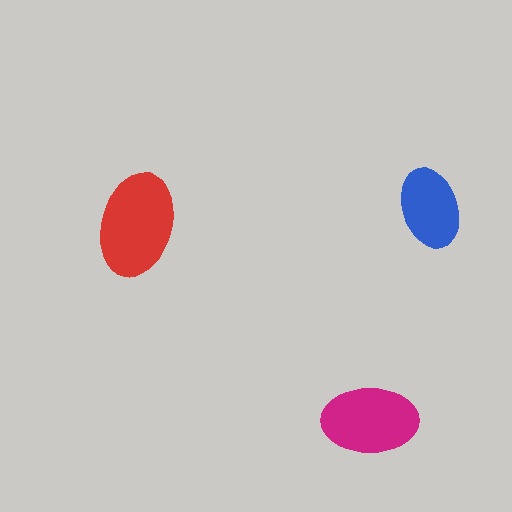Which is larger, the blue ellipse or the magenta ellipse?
The magenta one.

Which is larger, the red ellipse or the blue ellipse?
The red one.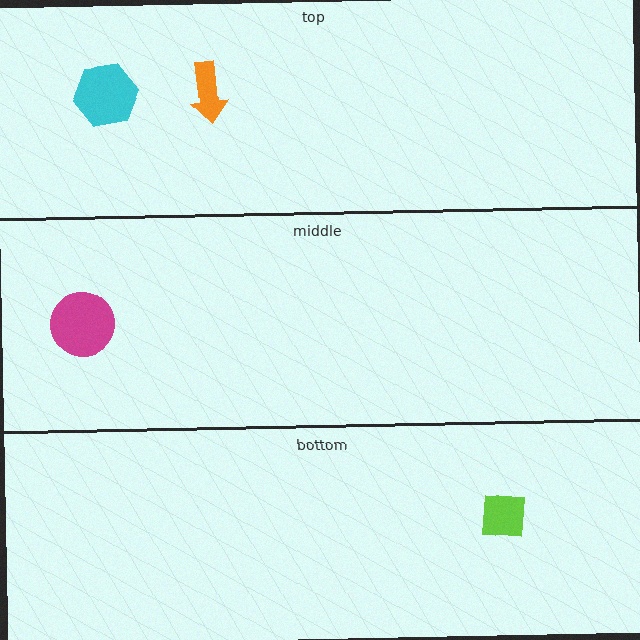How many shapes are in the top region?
2.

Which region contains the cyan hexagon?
The top region.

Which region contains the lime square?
The bottom region.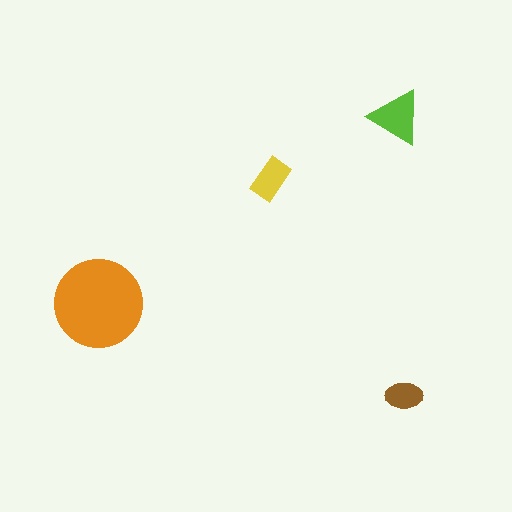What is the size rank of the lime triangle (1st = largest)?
2nd.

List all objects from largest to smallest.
The orange circle, the lime triangle, the yellow rectangle, the brown ellipse.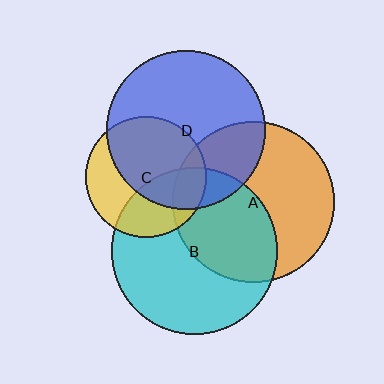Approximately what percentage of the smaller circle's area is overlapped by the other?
Approximately 15%.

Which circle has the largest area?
Circle B (cyan).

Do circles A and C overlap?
Yes.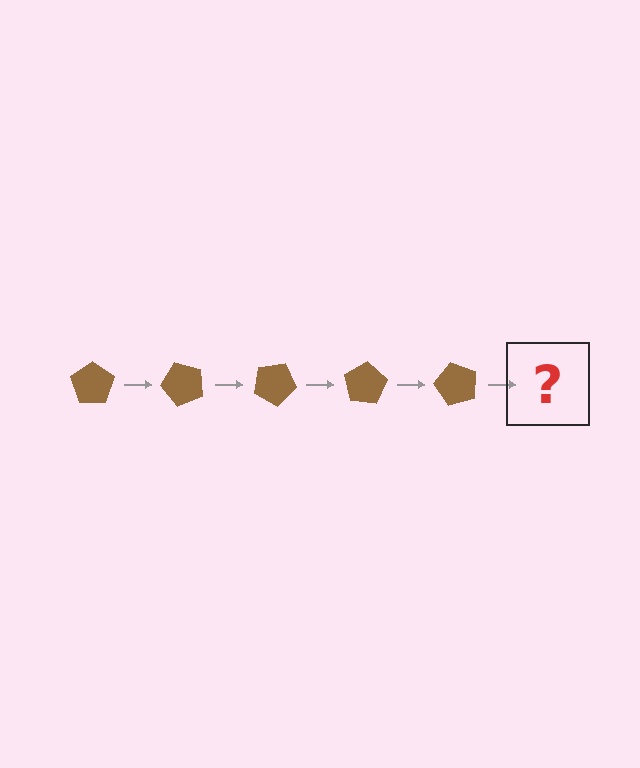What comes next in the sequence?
The next element should be a brown pentagon rotated 250 degrees.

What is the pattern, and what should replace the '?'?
The pattern is that the pentagon rotates 50 degrees each step. The '?' should be a brown pentagon rotated 250 degrees.